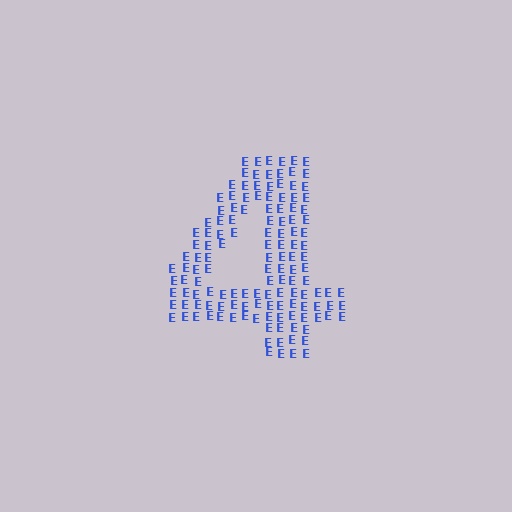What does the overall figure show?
The overall figure shows the digit 4.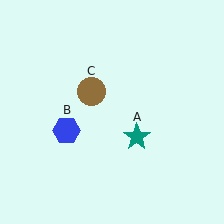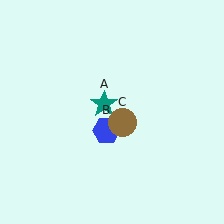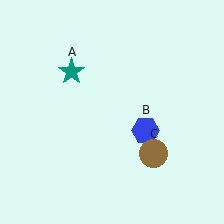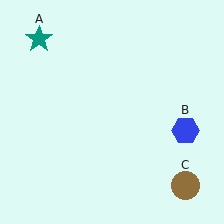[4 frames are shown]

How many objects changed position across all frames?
3 objects changed position: teal star (object A), blue hexagon (object B), brown circle (object C).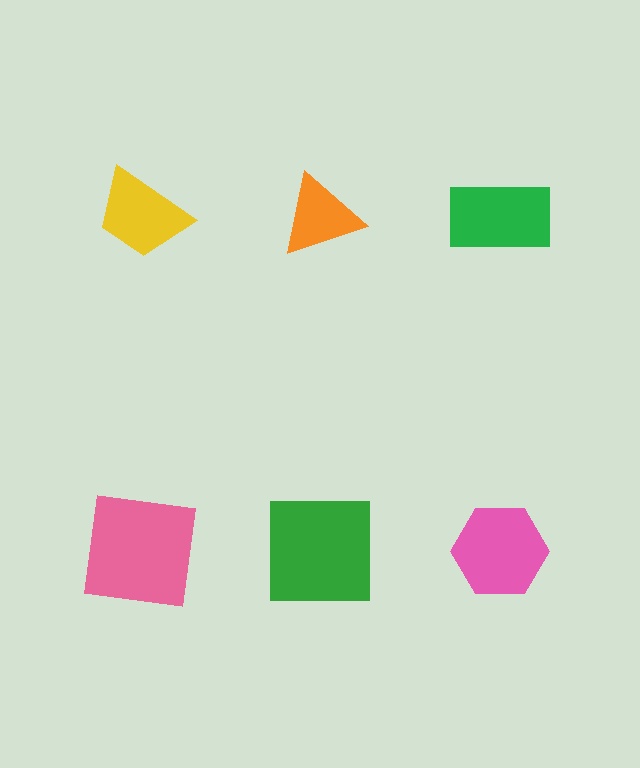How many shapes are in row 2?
3 shapes.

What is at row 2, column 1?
A pink square.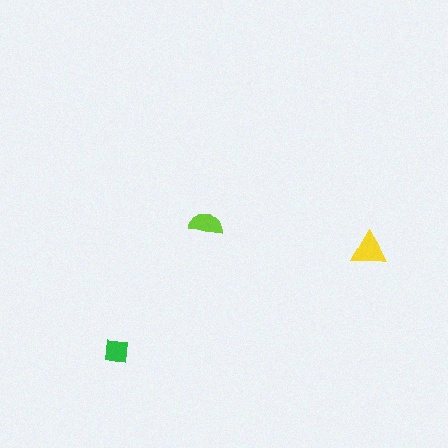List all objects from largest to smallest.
The yellow triangle, the lime semicircle, the green square.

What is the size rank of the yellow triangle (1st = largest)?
1st.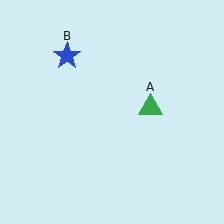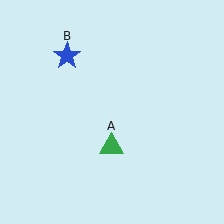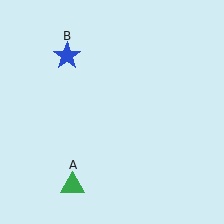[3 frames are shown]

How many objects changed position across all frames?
1 object changed position: green triangle (object A).